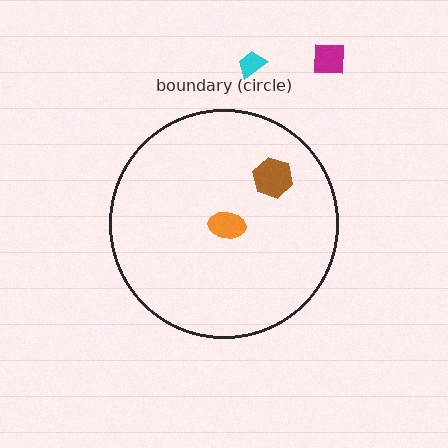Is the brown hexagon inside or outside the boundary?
Inside.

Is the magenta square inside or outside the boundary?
Outside.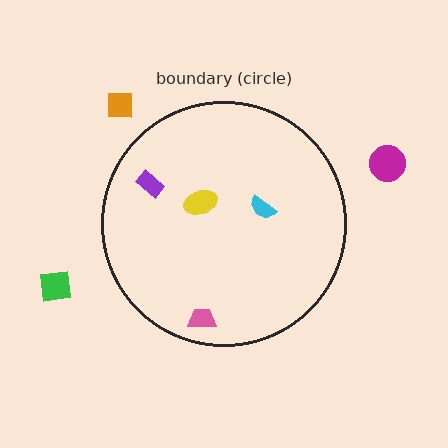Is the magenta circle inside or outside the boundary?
Outside.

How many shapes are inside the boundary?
4 inside, 3 outside.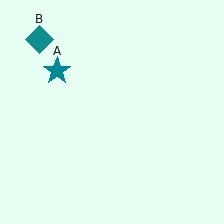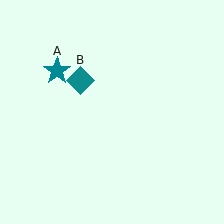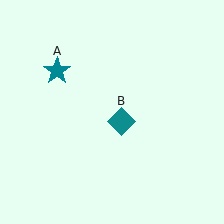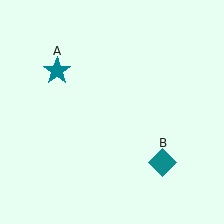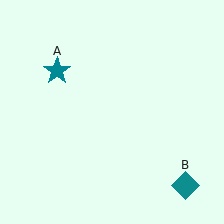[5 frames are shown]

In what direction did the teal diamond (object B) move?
The teal diamond (object B) moved down and to the right.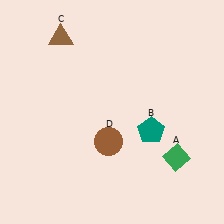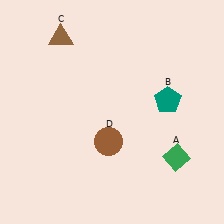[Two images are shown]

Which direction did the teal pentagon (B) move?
The teal pentagon (B) moved up.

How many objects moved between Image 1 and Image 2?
1 object moved between the two images.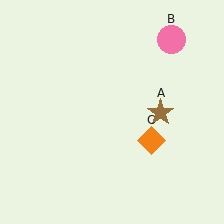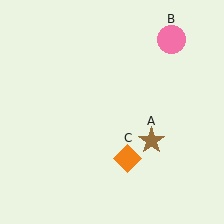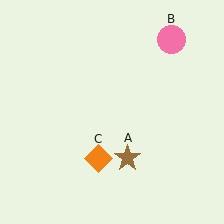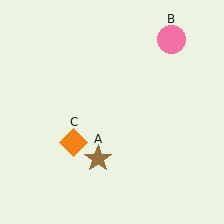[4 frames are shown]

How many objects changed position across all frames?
2 objects changed position: brown star (object A), orange diamond (object C).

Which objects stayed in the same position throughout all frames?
Pink circle (object B) remained stationary.